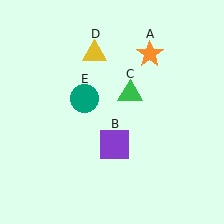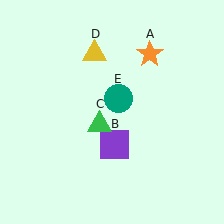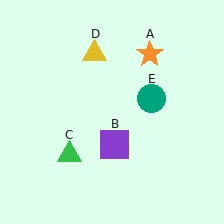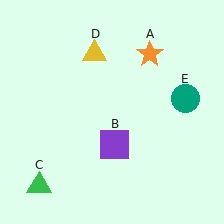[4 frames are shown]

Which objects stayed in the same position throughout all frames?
Orange star (object A) and purple square (object B) and yellow triangle (object D) remained stationary.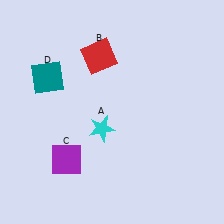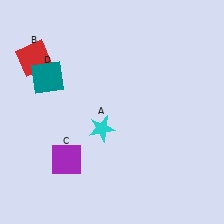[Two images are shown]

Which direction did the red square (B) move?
The red square (B) moved left.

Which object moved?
The red square (B) moved left.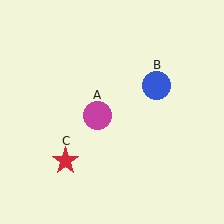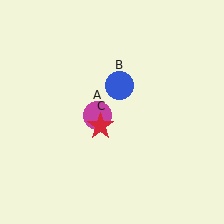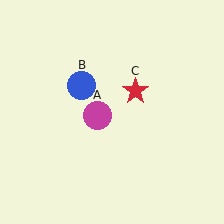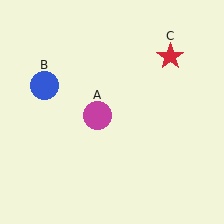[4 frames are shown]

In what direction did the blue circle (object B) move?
The blue circle (object B) moved left.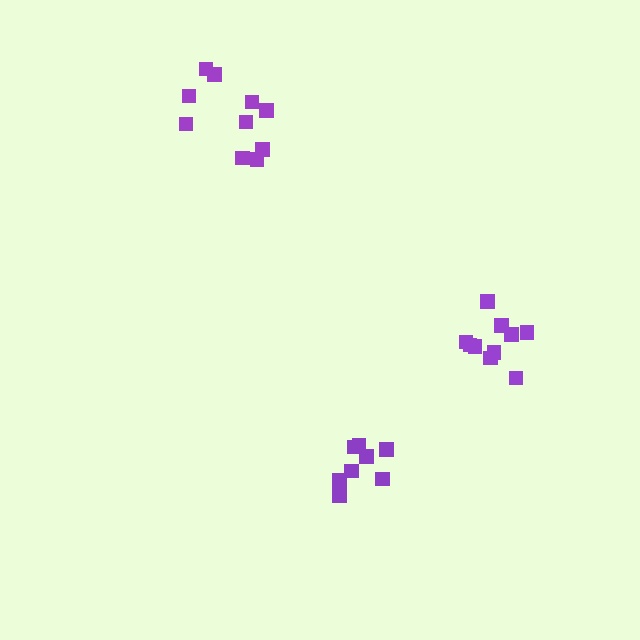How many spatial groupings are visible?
There are 3 spatial groupings.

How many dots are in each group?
Group 1: 10 dots, Group 2: 8 dots, Group 3: 10 dots (28 total).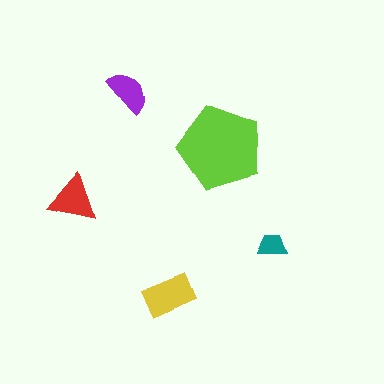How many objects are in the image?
There are 5 objects in the image.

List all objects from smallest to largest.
The teal trapezoid, the purple semicircle, the red triangle, the yellow rectangle, the lime pentagon.